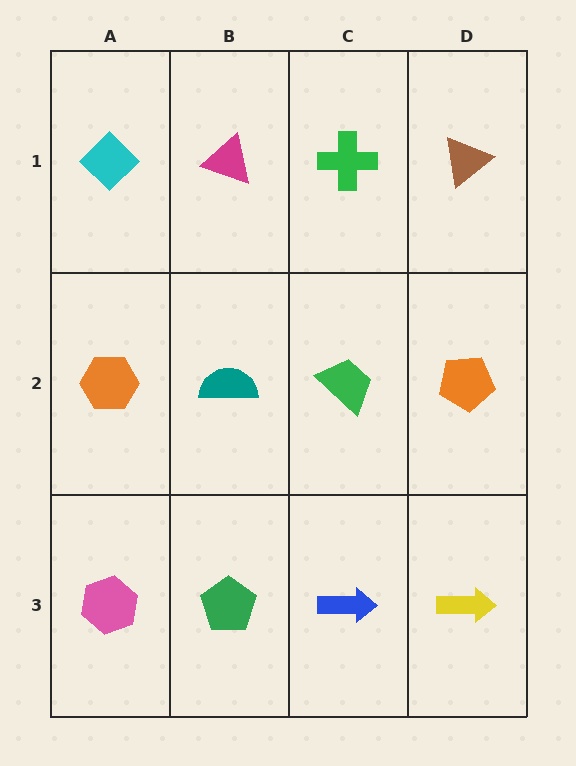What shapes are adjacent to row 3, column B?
A teal semicircle (row 2, column B), a pink hexagon (row 3, column A), a blue arrow (row 3, column C).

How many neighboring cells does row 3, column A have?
2.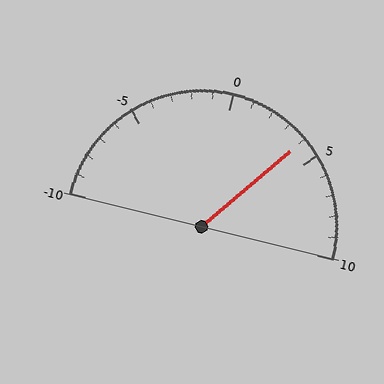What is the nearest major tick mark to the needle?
The nearest major tick mark is 5.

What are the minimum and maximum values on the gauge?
The gauge ranges from -10 to 10.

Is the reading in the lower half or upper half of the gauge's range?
The reading is in the upper half of the range (-10 to 10).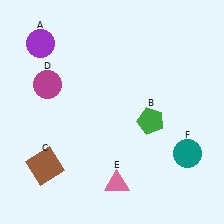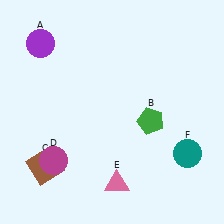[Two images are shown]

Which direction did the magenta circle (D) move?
The magenta circle (D) moved down.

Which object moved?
The magenta circle (D) moved down.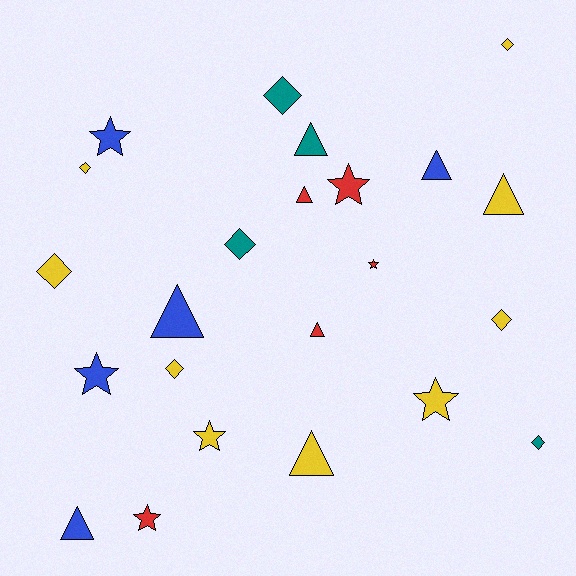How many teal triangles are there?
There is 1 teal triangle.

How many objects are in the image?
There are 23 objects.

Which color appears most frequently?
Yellow, with 9 objects.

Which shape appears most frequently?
Diamond, with 8 objects.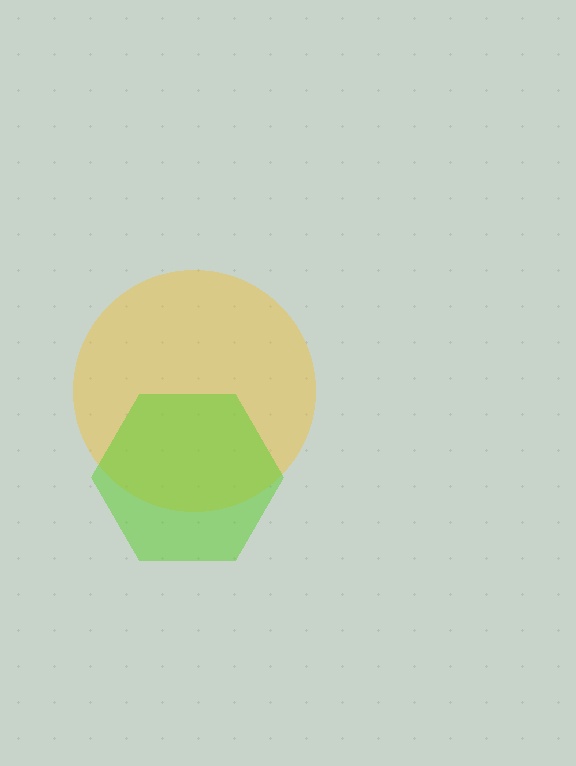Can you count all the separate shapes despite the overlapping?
Yes, there are 2 separate shapes.